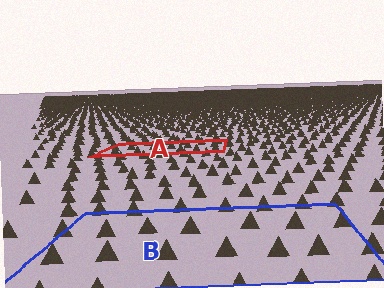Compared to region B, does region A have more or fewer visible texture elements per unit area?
Region A has more texture elements per unit area — they are packed more densely because it is farther away.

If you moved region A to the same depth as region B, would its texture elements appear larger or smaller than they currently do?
They would appear larger. At a closer depth, the same texture elements are projected at a bigger on-screen size.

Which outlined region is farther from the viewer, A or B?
Region A is farther from the viewer — the texture elements inside it appear smaller and more densely packed.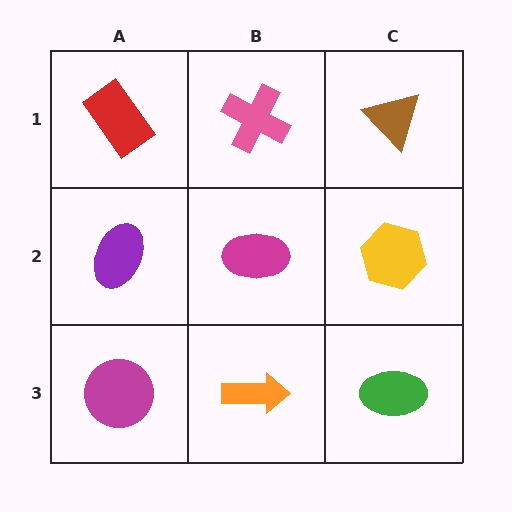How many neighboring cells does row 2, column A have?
3.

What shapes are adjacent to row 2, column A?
A red rectangle (row 1, column A), a magenta circle (row 3, column A), a magenta ellipse (row 2, column B).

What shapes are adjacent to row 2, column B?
A pink cross (row 1, column B), an orange arrow (row 3, column B), a purple ellipse (row 2, column A), a yellow hexagon (row 2, column C).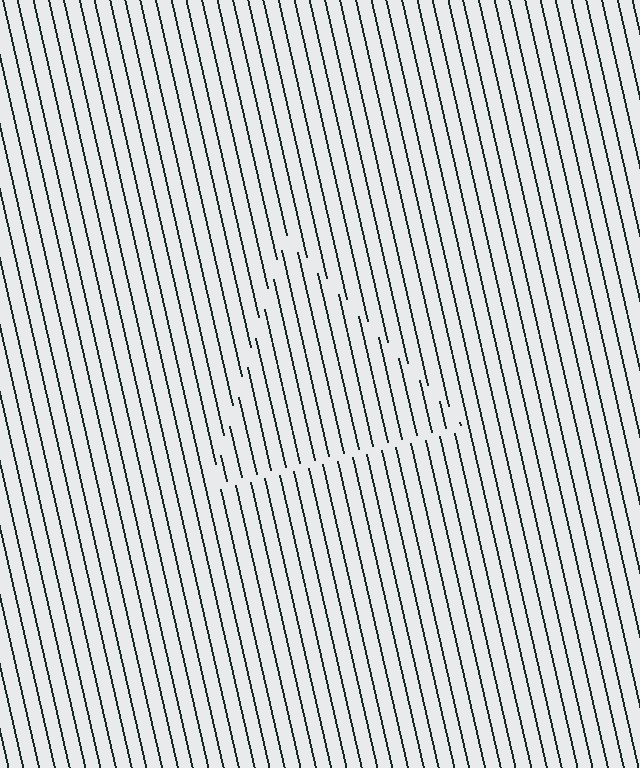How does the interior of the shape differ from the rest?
The interior of the shape contains the same grating, shifted by half a period — the contour is defined by the phase discontinuity where line-ends from the inner and outer gratings abut.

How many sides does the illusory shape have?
3 sides — the line-ends trace a triangle.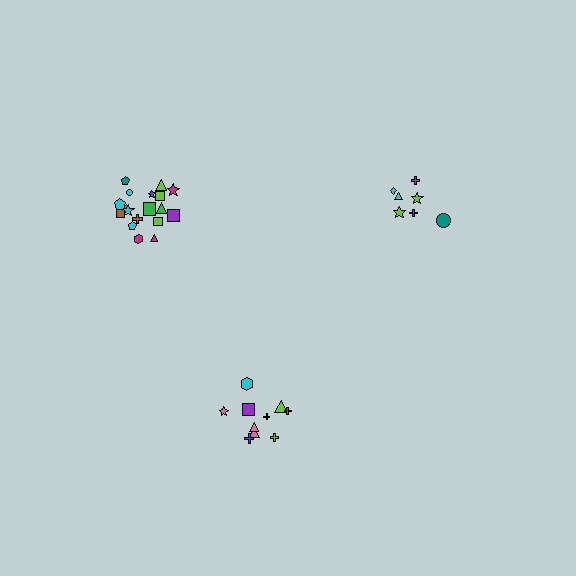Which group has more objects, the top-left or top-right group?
The top-left group.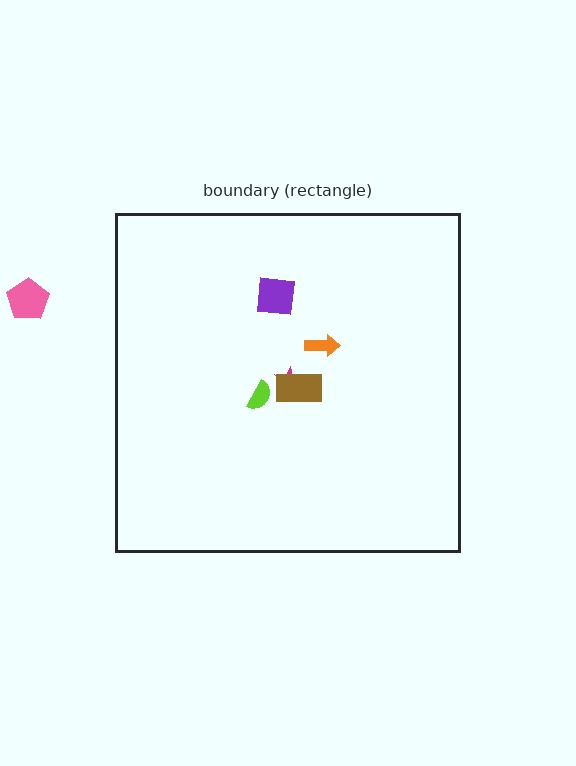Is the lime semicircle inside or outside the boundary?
Inside.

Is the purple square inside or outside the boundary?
Inside.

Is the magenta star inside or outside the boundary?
Inside.